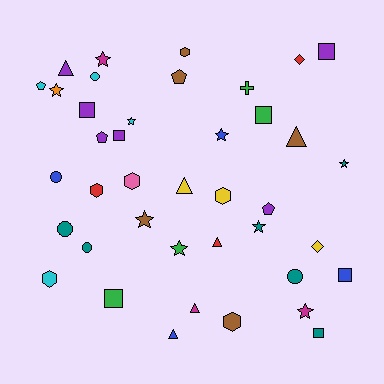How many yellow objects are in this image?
There are 3 yellow objects.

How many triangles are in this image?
There are 6 triangles.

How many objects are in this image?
There are 40 objects.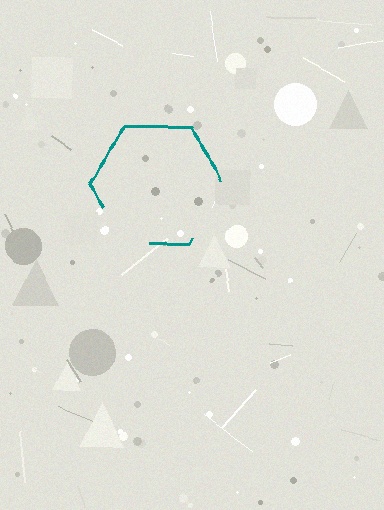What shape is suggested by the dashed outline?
The dashed outline suggests a hexagon.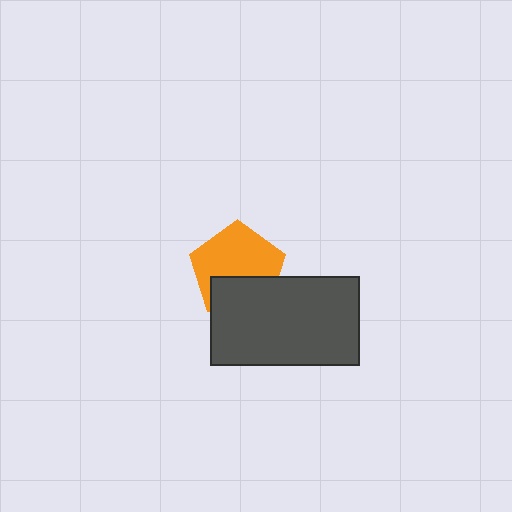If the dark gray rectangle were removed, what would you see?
You would see the complete orange pentagon.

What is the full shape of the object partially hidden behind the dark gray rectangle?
The partially hidden object is an orange pentagon.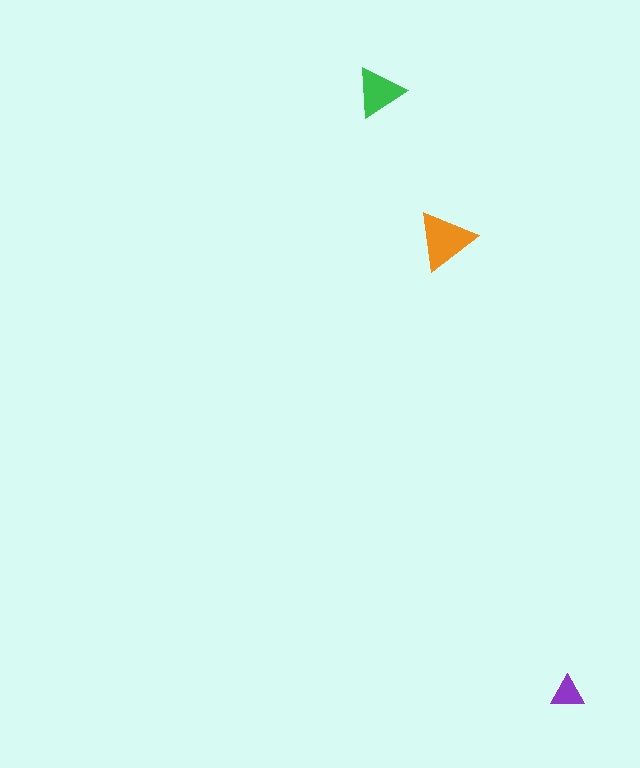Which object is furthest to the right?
The purple triangle is rightmost.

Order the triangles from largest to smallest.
the orange one, the green one, the purple one.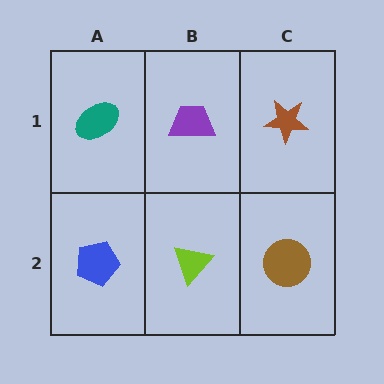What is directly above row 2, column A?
A teal ellipse.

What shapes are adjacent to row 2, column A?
A teal ellipse (row 1, column A), a lime triangle (row 2, column B).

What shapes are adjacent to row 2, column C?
A brown star (row 1, column C), a lime triangle (row 2, column B).